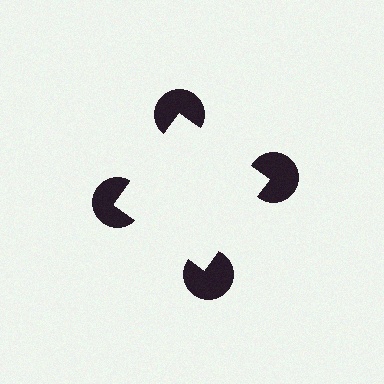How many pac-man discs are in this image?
There are 4 — one at each vertex of the illusory square.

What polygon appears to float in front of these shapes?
An illusory square — its edges are inferred from the aligned wedge cuts in the pac-man discs, not physically drawn.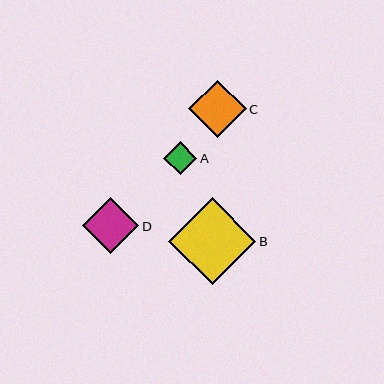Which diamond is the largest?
Diamond B is the largest with a size of approximately 87 pixels.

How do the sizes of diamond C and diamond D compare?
Diamond C and diamond D are approximately the same size.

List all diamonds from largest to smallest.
From largest to smallest: B, C, D, A.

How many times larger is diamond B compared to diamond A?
Diamond B is approximately 2.6 times the size of diamond A.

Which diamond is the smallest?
Diamond A is the smallest with a size of approximately 33 pixels.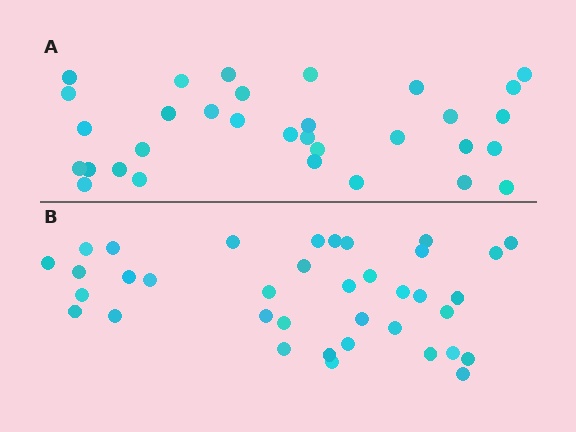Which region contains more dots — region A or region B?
Region B (the bottom region) has more dots.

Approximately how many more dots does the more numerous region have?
Region B has about 5 more dots than region A.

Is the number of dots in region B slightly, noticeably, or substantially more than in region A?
Region B has only slightly more — the two regions are fairly close. The ratio is roughly 1.2 to 1.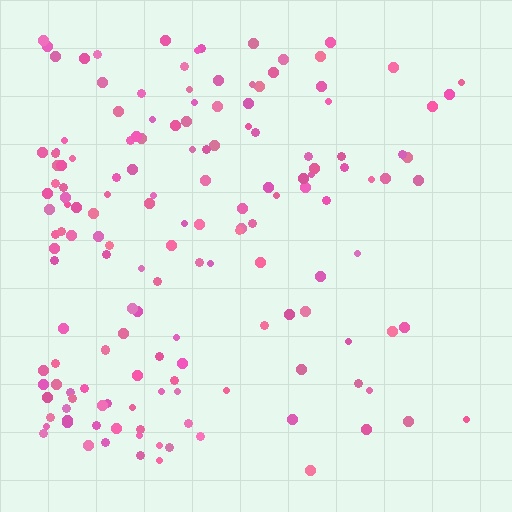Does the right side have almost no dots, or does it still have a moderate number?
Still a moderate number, just noticeably fewer than the left.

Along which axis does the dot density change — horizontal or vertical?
Horizontal.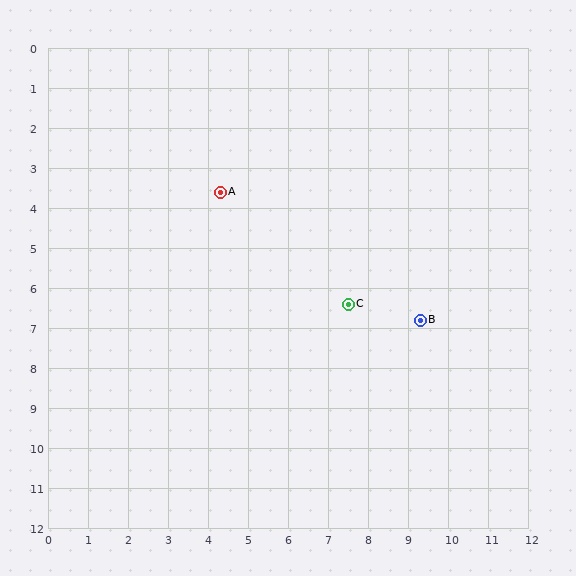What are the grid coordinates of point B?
Point B is at approximately (9.3, 6.8).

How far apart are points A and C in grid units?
Points A and C are about 4.3 grid units apart.